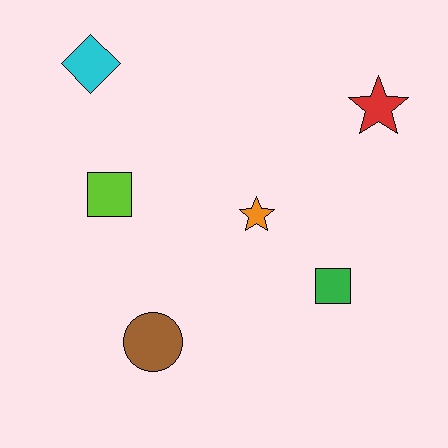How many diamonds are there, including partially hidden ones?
There is 1 diamond.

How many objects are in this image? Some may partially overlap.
There are 6 objects.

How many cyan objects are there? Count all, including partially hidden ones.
There is 1 cyan object.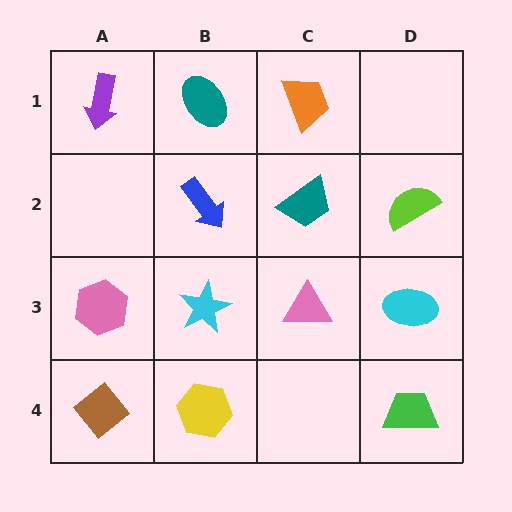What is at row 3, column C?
A pink triangle.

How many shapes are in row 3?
4 shapes.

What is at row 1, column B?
A teal ellipse.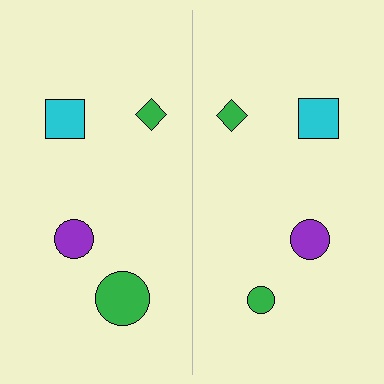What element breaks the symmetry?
The green circle on the right side has a different size than its mirror counterpart.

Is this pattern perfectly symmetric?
No, the pattern is not perfectly symmetric. The green circle on the right side has a different size than its mirror counterpart.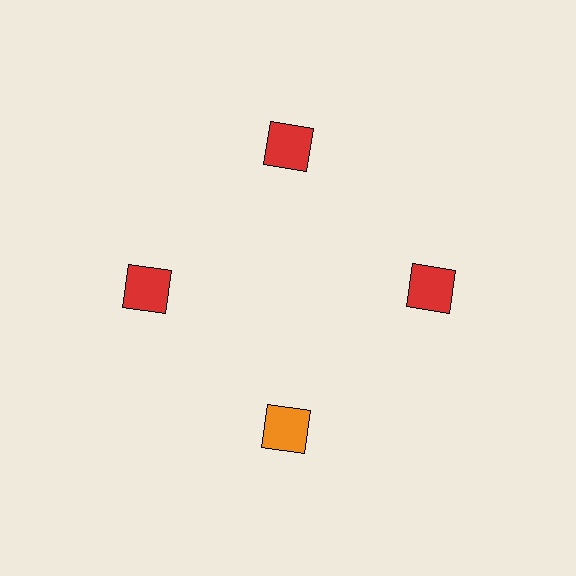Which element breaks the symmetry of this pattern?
The orange square at roughly the 6 o'clock position breaks the symmetry. All other shapes are red squares.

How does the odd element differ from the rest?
It has a different color: orange instead of red.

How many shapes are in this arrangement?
There are 4 shapes arranged in a ring pattern.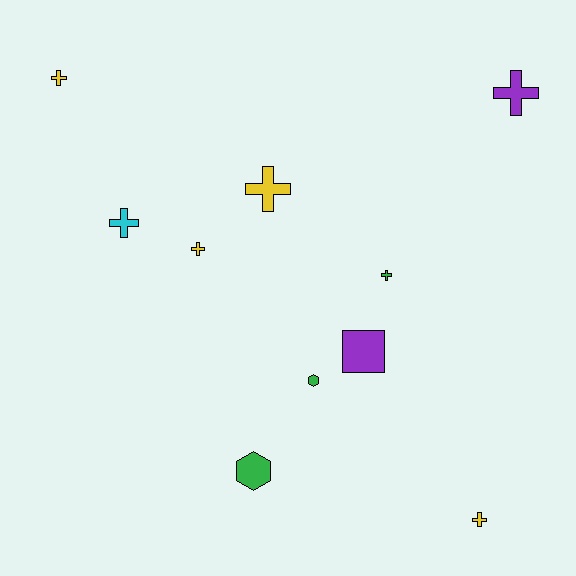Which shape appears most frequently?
Cross, with 7 objects.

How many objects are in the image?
There are 10 objects.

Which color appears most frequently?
Yellow, with 4 objects.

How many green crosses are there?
There is 1 green cross.